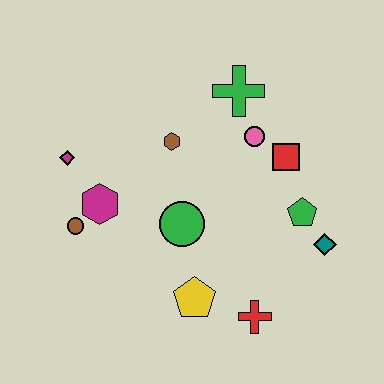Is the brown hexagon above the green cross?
No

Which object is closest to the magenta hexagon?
The brown circle is closest to the magenta hexagon.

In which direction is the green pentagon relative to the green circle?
The green pentagon is to the right of the green circle.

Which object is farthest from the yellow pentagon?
The green cross is farthest from the yellow pentagon.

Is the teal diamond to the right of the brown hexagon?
Yes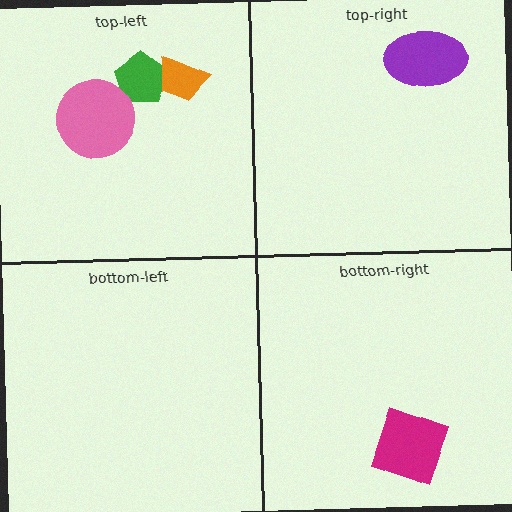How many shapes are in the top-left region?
3.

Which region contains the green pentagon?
The top-left region.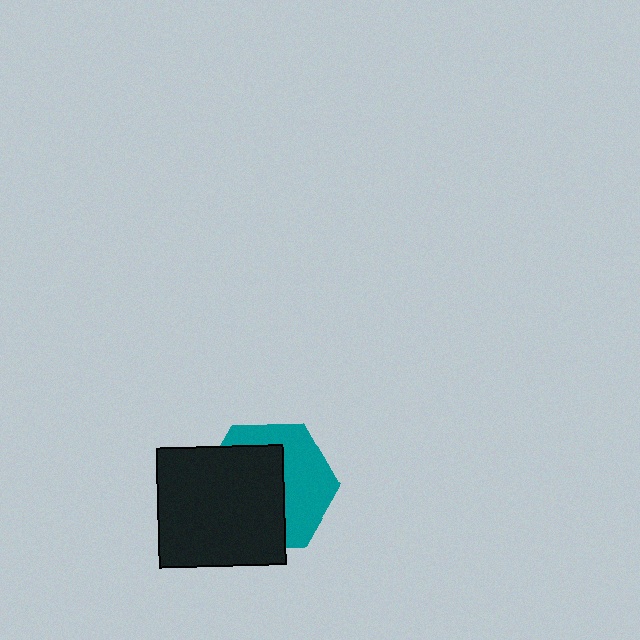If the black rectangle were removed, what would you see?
You would see the complete teal hexagon.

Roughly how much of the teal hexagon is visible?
A small part of it is visible (roughly 45%).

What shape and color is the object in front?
The object in front is a black rectangle.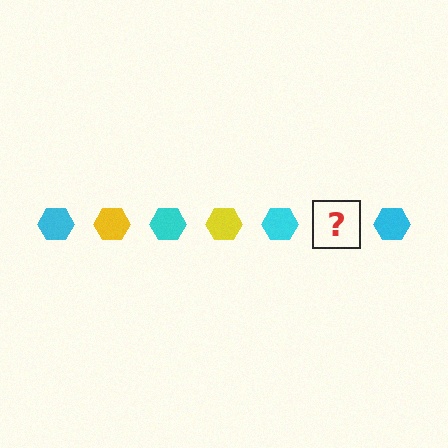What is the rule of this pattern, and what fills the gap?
The rule is that the pattern cycles through cyan, yellow hexagons. The gap should be filled with a yellow hexagon.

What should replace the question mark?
The question mark should be replaced with a yellow hexagon.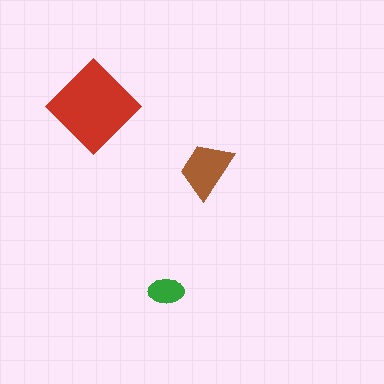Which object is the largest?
The red diamond.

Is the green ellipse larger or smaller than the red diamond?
Smaller.